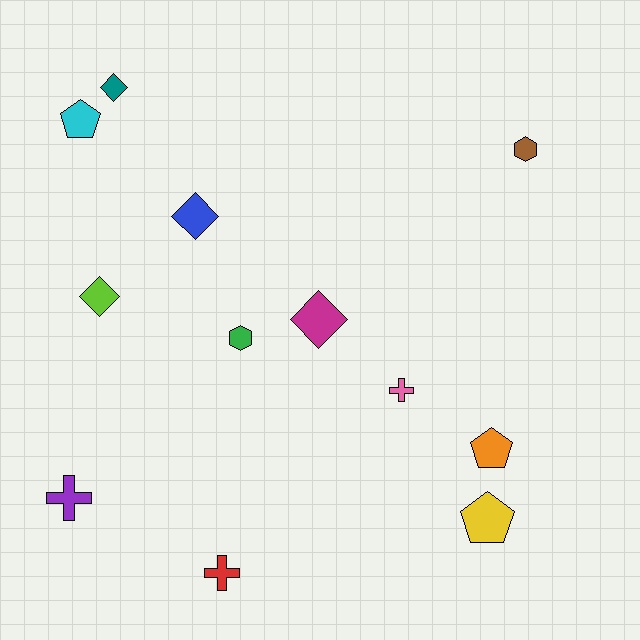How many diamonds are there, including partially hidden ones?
There are 4 diamonds.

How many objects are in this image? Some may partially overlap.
There are 12 objects.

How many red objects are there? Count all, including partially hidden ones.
There is 1 red object.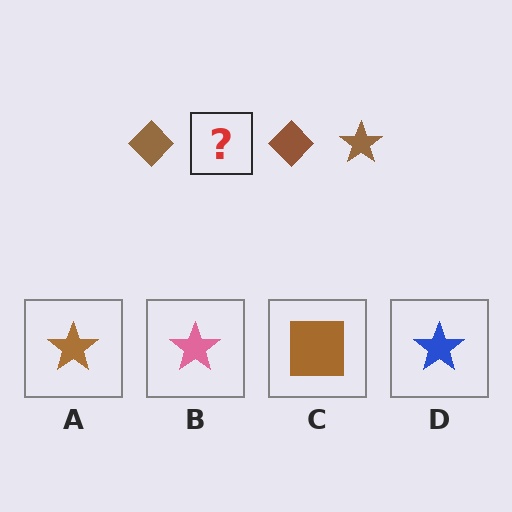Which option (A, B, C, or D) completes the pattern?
A.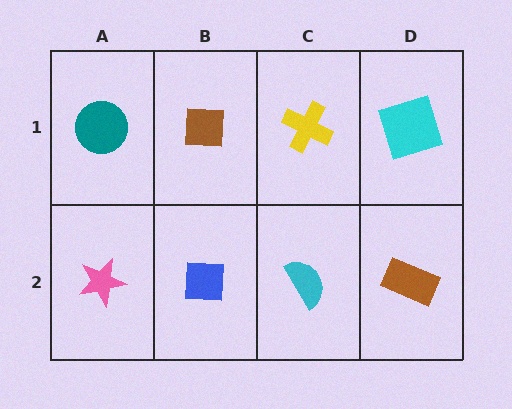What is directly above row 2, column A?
A teal circle.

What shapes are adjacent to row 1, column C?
A cyan semicircle (row 2, column C), a brown square (row 1, column B), a cyan square (row 1, column D).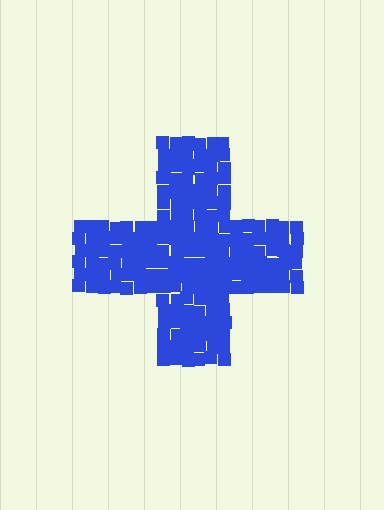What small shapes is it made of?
It is made of small squares.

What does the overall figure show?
The overall figure shows a cross.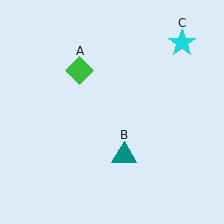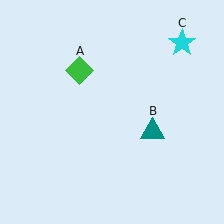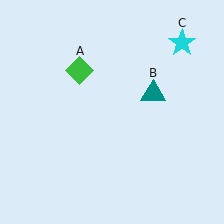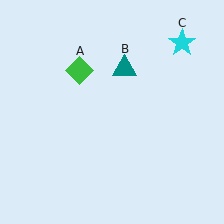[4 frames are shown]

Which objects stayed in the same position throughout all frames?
Green diamond (object A) and cyan star (object C) remained stationary.